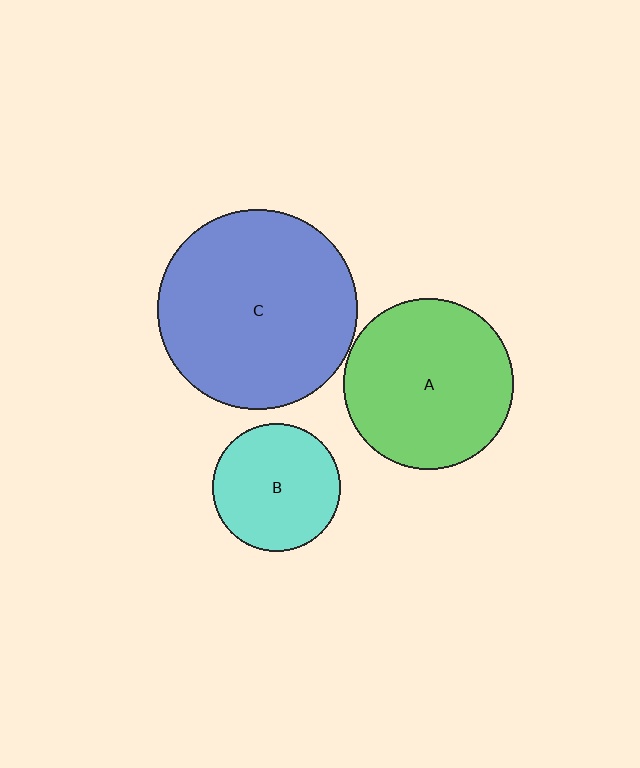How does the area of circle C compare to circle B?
Approximately 2.4 times.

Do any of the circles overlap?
No, none of the circles overlap.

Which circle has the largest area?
Circle C (blue).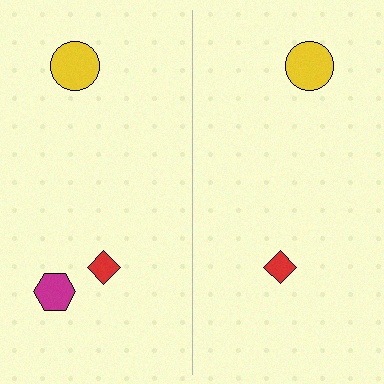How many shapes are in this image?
There are 5 shapes in this image.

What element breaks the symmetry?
A magenta hexagon is missing from the right side.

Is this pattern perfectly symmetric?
No, the pattern is not perfectly symmetric. A magenta hexagon is missing from the right side.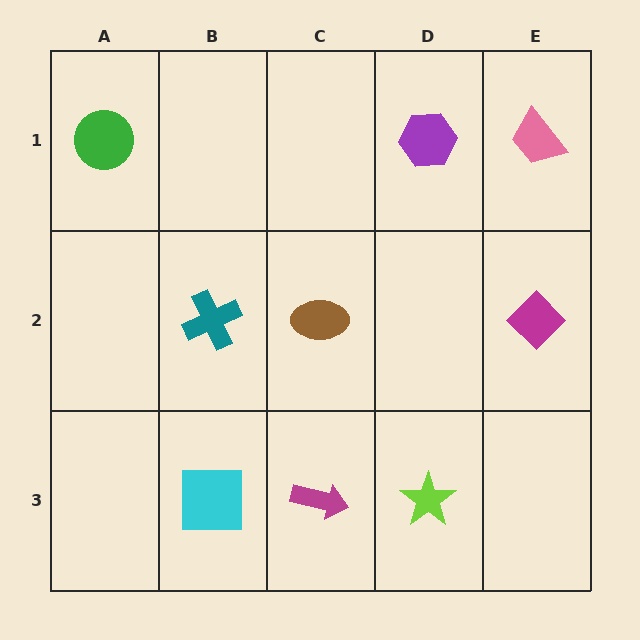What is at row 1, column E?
A pink trapezoid.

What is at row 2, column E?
A magenta diamond.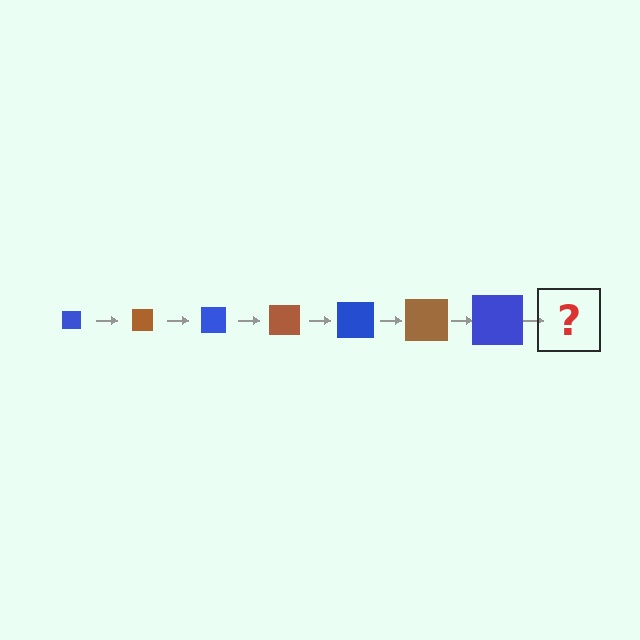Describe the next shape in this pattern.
It should be a brown square, larger than the previous one.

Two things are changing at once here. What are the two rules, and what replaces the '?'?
The two rules are that the square grows larger each step and the color cycles through blue and brown. The '?' should be a brown square, larger than the previous one.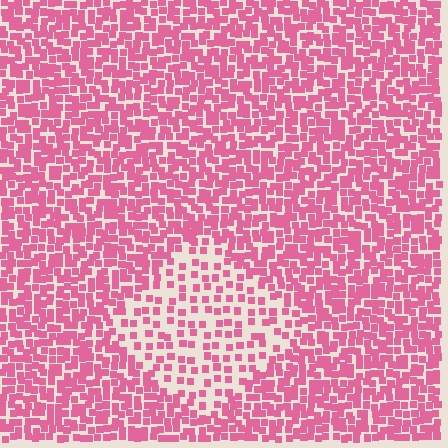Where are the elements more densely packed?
The elements are more densely packed outside the diamond boundary.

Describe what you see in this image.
The image contains small pink elements arranged at two different densities. A diamond-shaped region is visible where the elements are less densely packed than the surrounding area.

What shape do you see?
I see a diamond.